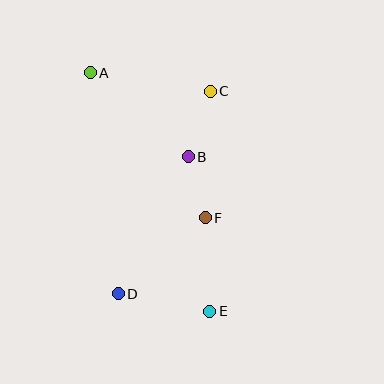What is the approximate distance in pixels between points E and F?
The distance between E and F is approximately 94 pixels.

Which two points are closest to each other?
Points B and F are closest to each other.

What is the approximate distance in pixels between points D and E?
The distance between D and E is approximately 94 pixels.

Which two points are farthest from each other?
Points A and E are farthest from each other.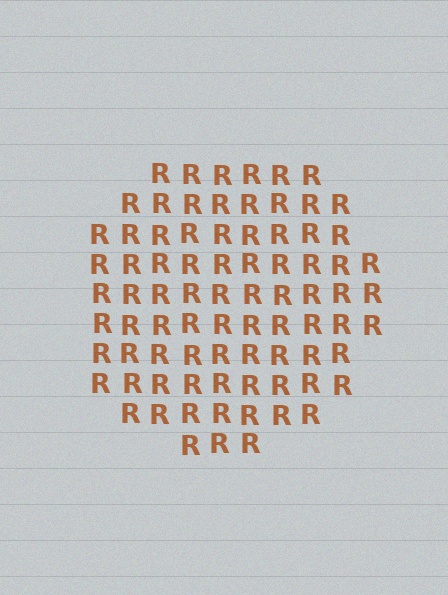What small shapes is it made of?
It is made of small letter R's.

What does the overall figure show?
The overall figure shows a circle.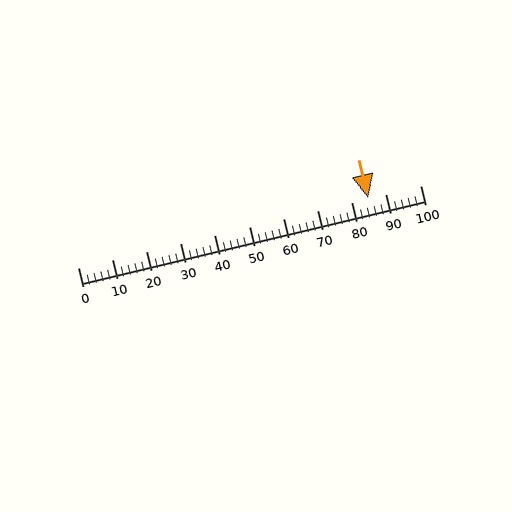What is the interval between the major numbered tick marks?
The major tick marks are spaced 10 units apart.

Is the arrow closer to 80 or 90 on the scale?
The arrow is closer to 80.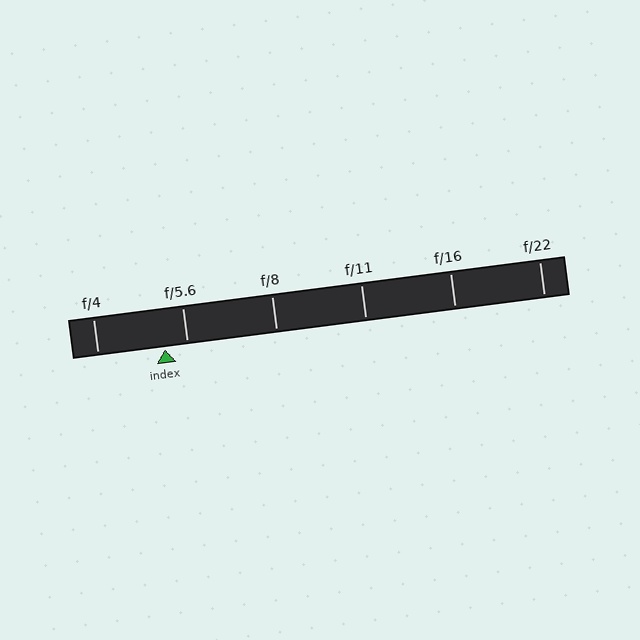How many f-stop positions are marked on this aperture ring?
There are 6 f-stop positions marked.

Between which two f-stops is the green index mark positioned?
The index mark is between f/4 and f/5.6.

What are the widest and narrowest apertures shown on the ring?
The widest aperture shown is f/4 and the narrowest is f/22.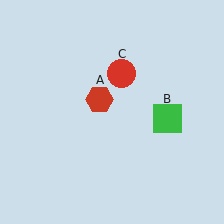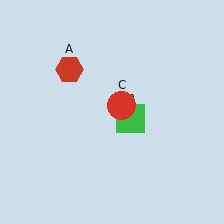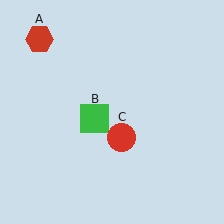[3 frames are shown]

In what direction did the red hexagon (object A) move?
The red hexagon (object A) moved up and to the left.